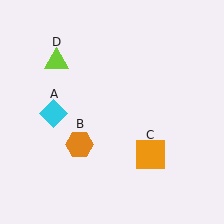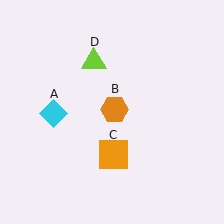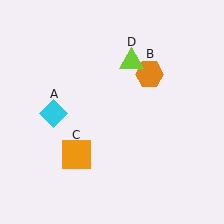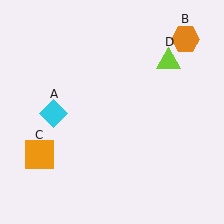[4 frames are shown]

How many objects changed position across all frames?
3 objects changed position: orange hexagon (object B), orange square (object C), lime triangle (object D).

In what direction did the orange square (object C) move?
The orange square (object C) moved left.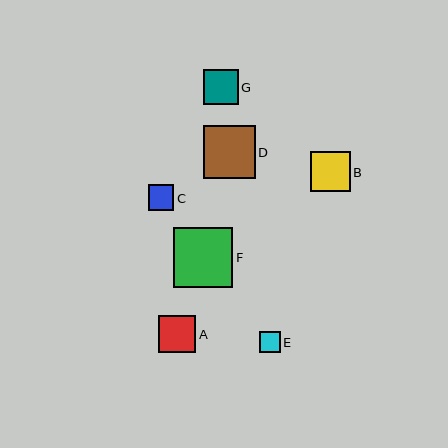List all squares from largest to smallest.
From largest to smallest: F, D, B, A, G, C, E.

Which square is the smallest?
Square E is the smallest with a size of approximately 21 pixels.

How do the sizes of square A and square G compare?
Square A and square G are approximately the same size.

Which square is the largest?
Square F is the largest with a size of approximately 60 pixels.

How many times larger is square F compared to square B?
Square F is approximately 1.5 times the size of square B.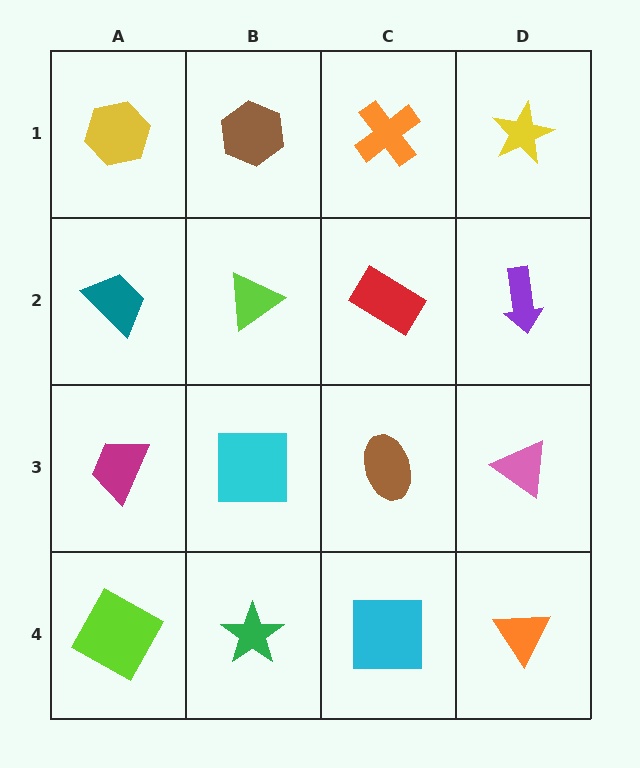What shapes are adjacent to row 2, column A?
A yellow hexagon (row 1, column A), a magenta trapezoid (row 3, column A), a lime triangle (row 2, column B).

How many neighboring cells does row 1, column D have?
2.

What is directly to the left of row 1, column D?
An orange cross.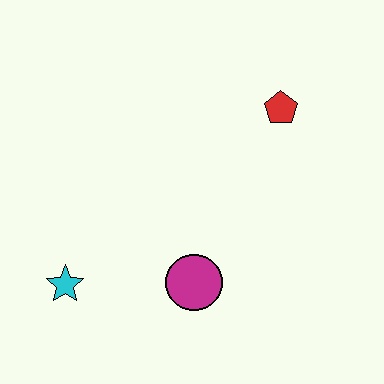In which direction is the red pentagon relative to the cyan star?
The red pentagon is to the right of the cyan star.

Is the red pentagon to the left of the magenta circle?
No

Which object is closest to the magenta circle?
The cyan star is closest to the magenta circle.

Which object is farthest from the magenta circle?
The red pentagon is farthest from the magenta circle.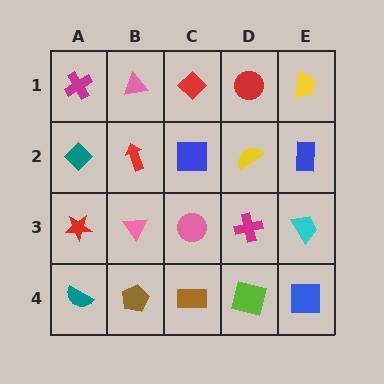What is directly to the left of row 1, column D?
A red diamond.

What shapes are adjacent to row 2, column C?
A red diamond (row 1, column C), a pink circle (row 3, column C), a red arrow (row 2, column B), a yellow semicircle (row 2, column D).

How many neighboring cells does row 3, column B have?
4.